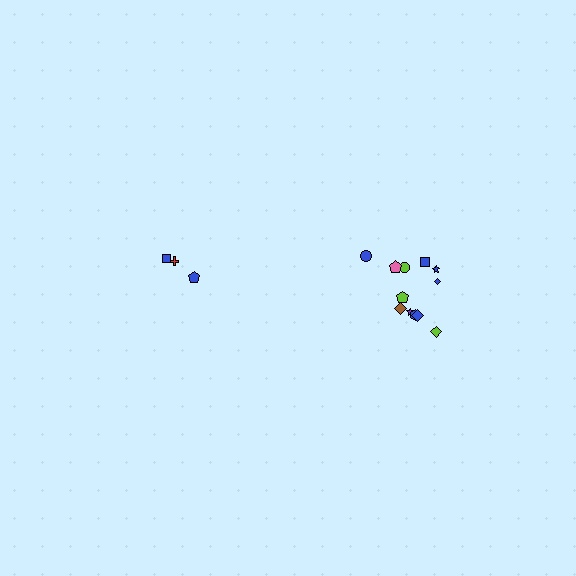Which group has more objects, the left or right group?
The right group.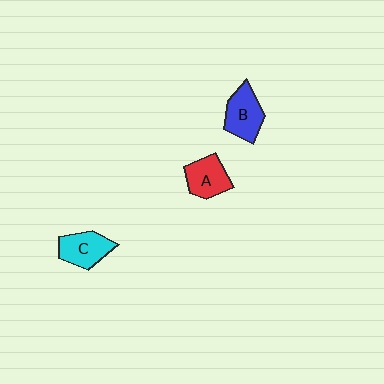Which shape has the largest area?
Shape B (blue).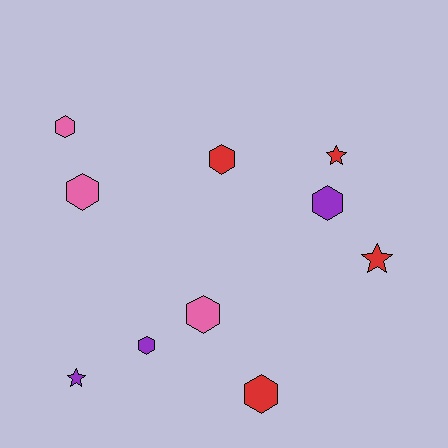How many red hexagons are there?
There are 2 red hexagons.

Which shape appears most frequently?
Hexagon, with 7 objects.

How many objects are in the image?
There are 10 objects.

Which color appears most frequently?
Red, with 4 objects.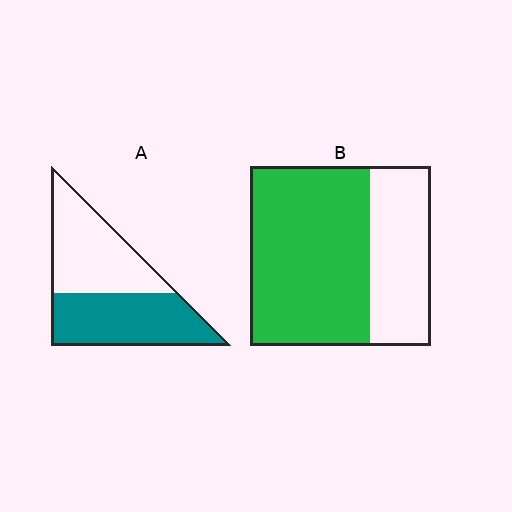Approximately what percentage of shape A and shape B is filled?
A is approximately 50% and B is approximately 65%.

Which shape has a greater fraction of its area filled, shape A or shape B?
Shape B.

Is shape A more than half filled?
Roughly half.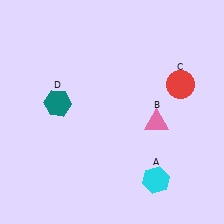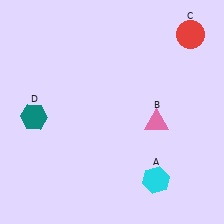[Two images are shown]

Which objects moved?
The objects that moved are: the red circle (C), the teal hexagon (D).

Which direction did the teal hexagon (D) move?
The teal hexagon (D) moved left.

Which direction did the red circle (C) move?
The red circle (C) moved up.